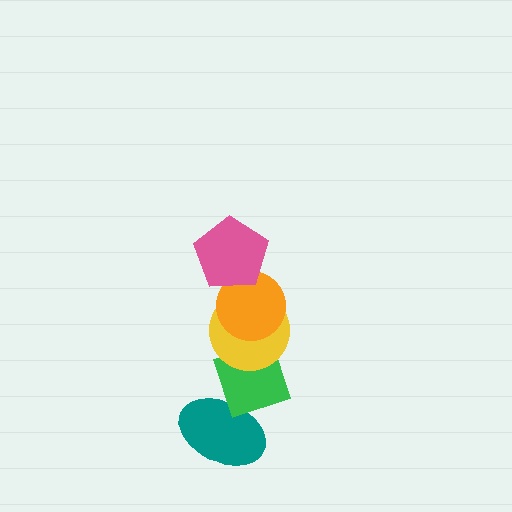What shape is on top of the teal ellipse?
The green diamond is on top of the teal ellipse.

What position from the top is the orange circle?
The orange circle is 2nd from the top.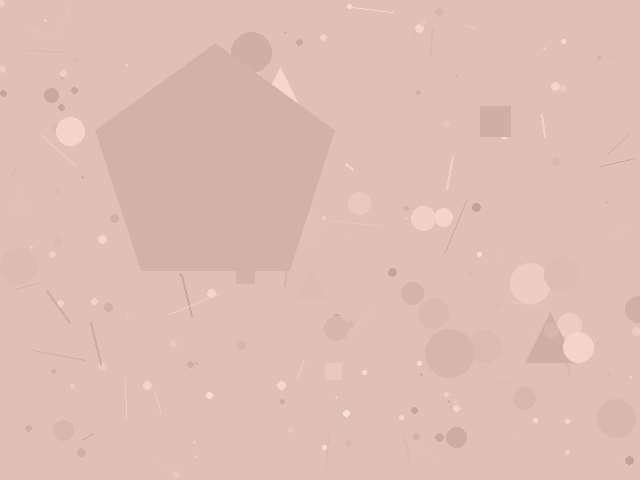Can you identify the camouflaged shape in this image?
The camouflaged shape is a pentagon.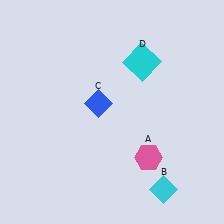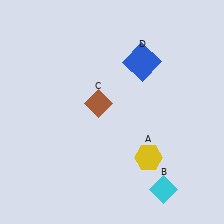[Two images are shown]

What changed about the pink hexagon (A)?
In Image 1, A is pink. In Image 2, it changed to yellow.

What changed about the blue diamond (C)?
In Image 1, C is blue. In Image 2, it changed to brown.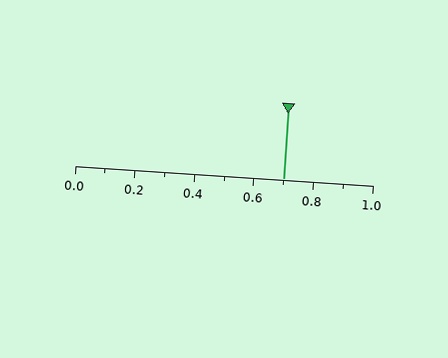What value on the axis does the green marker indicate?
The marker indicates approximately 0.7.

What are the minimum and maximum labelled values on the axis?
The axis runs from 0.0 to 1.0.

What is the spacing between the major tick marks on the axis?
The major ticks are spaced 0.2 apart.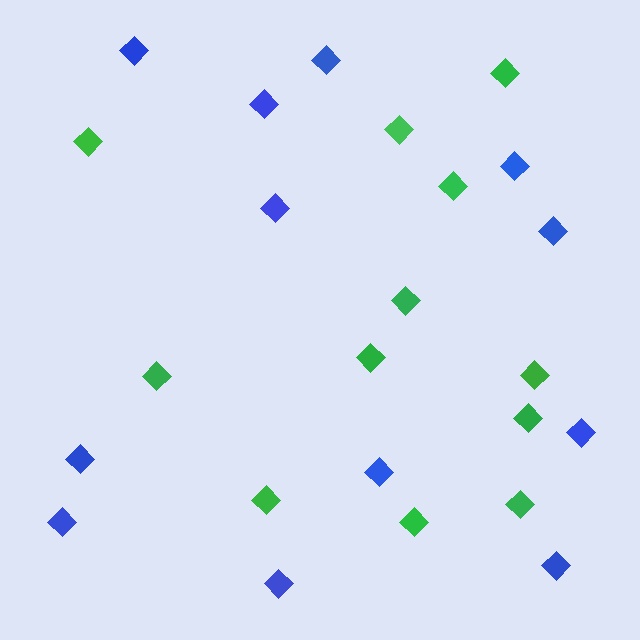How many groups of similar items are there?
There are 2 groups: one group of green diamonds (12) and one group of blue diamonds (12).